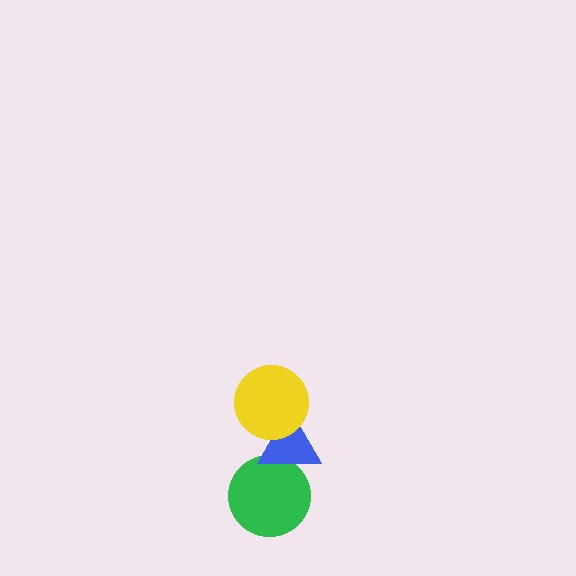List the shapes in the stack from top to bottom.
From top to bottom: the yellow circle, the blue triangle, the green circle.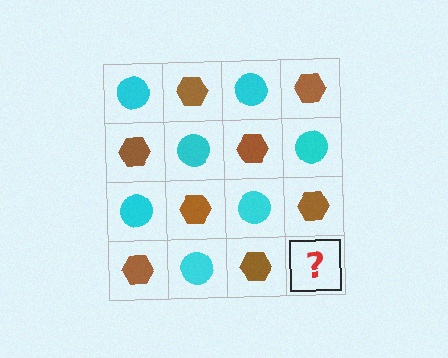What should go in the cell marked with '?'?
The missing cell should contain a cyan circle.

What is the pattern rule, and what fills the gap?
The rule is that it alternates cyan circle and brown hexagon in a checkerboard pattern. The gap should be filled with a cyan circle.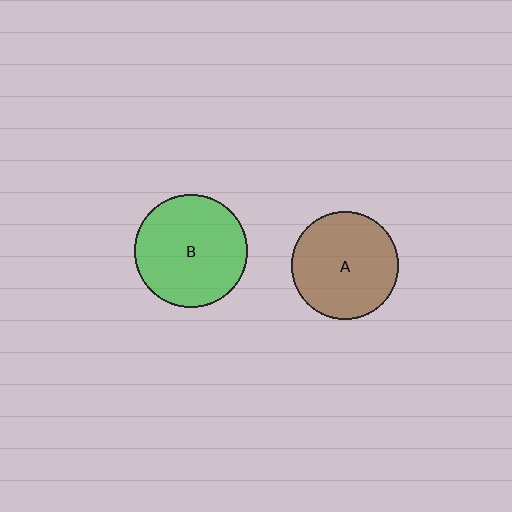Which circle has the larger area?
Circle B (green).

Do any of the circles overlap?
No, none of the circles overlap.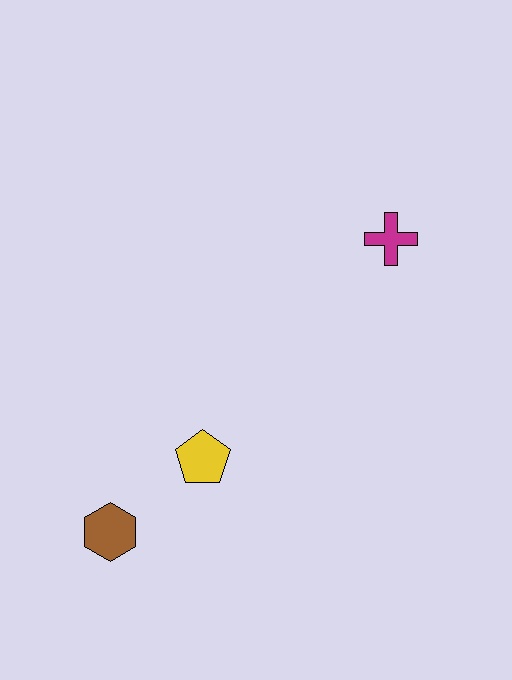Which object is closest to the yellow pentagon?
The brown hexagon is closest to the yellow pentagon.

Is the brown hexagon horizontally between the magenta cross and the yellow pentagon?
No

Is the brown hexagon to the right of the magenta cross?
No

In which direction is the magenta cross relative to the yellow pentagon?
The magenta cross is above the yellow pentagon.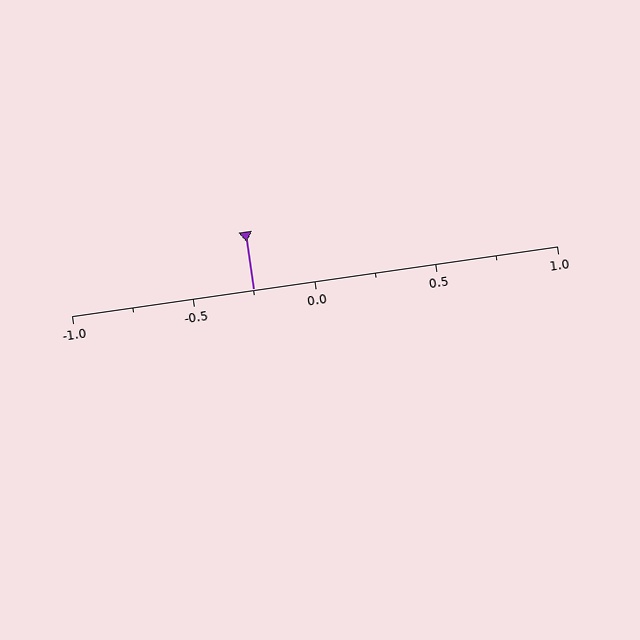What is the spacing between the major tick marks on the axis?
The major ticks are spaced 0.5 apart.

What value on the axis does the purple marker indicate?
The marker indicates approximately -0.25.